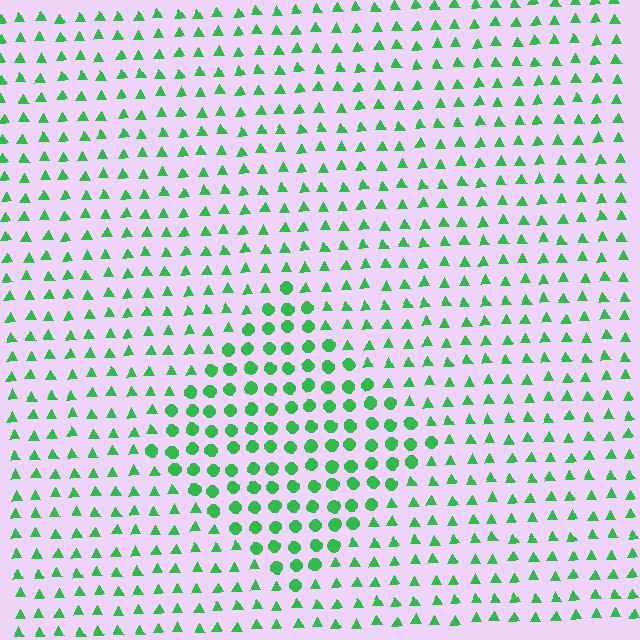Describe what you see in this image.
The image is filled with small green elements arranged in a uniform grid. A diamond-shaped region contains circles, while the surrounding area contains triangles. The boundary is defined purely by the change in element shape.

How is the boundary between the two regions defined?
The boundary is defined by a change in element shape: circles inside vs. triangles outside. All elements share the same color and spacing.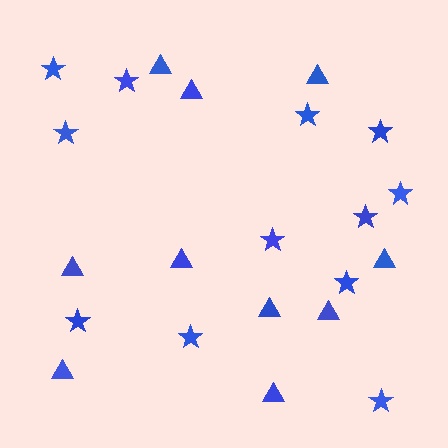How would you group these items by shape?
There are 2 groups: one group of stars (12) and one group of triangles (10).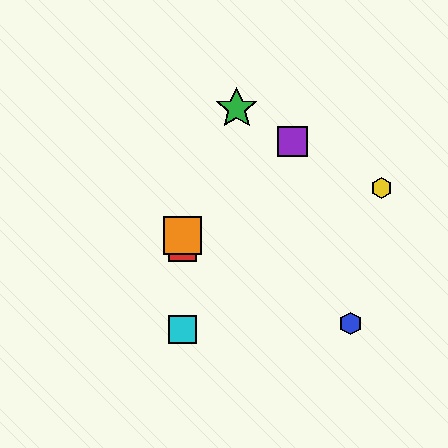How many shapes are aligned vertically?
3 shapes (the red square, the orange square, the cyan square) are aligned vertically.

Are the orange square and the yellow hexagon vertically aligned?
No, the orange square is at x≈183 and the yellow hexagon is at x≈382.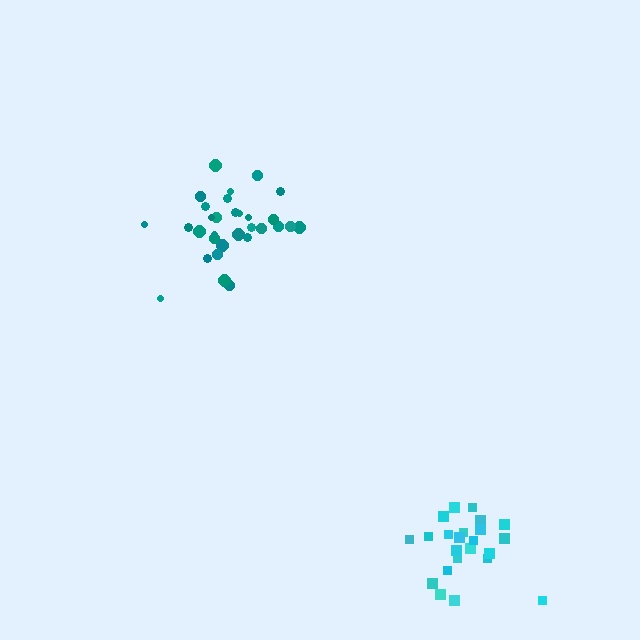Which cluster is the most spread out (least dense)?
Cyan.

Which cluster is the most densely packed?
Teal.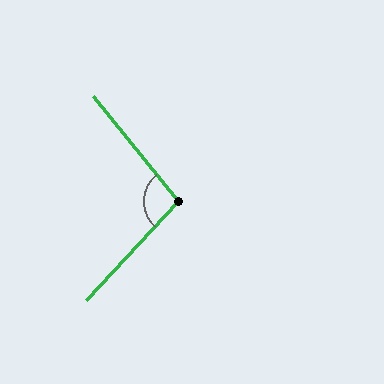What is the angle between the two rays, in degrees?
Approximately 98 degrees.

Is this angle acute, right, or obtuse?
It is obtuse.